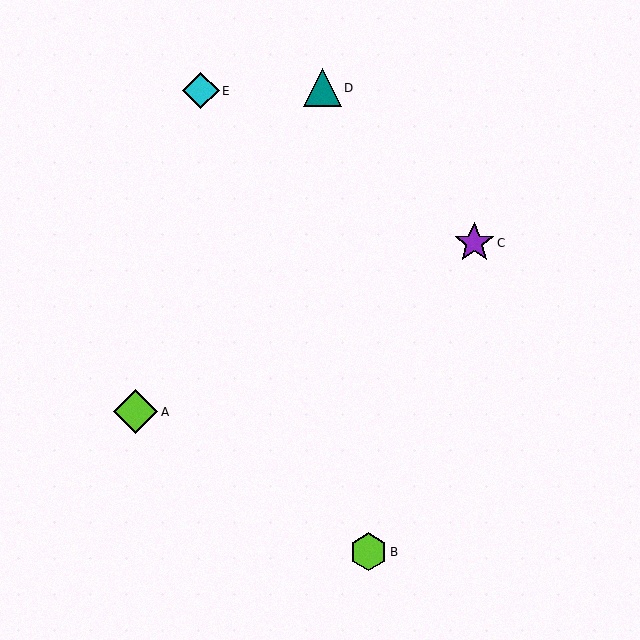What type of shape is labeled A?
Shape A is a lime diamond.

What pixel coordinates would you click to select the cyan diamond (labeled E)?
Click at (201, 91) to select the cyan diamond E.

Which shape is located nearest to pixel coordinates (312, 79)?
The teal triangle (labeled D) at (322, 88) is nearest to that location.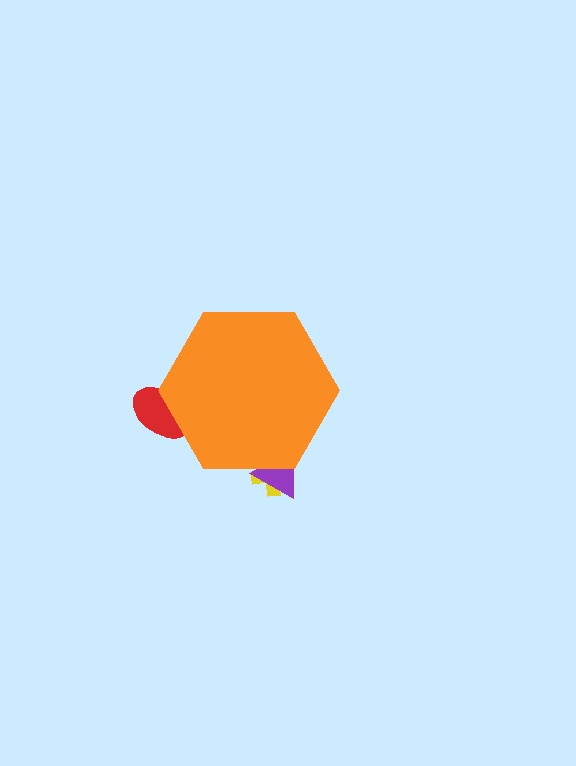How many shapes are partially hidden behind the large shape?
3 shapes are partially hidden.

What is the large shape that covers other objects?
An orange hexagon.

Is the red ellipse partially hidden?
Yes, the red ellipse is partially hidden behind the orange hexagon.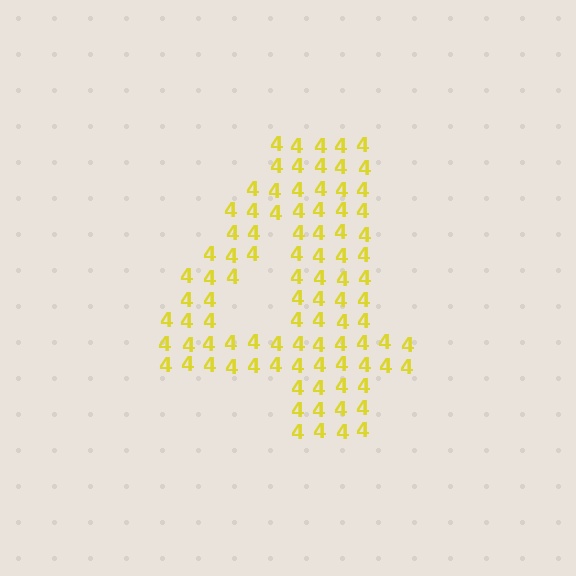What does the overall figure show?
The overall figure shows the digit 4.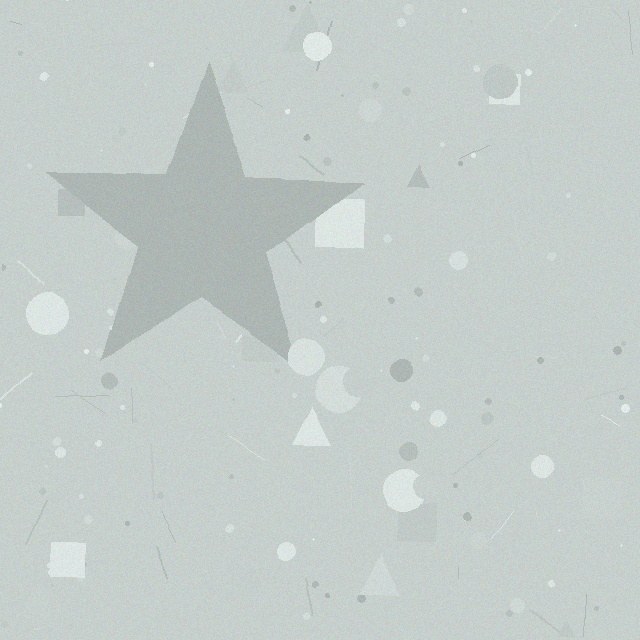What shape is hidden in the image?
A star is hidden in the image.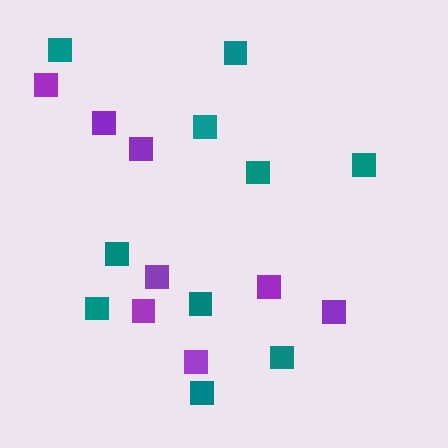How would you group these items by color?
There are 2 groups: one group of purple squares (8) and one group of teal squares (10).